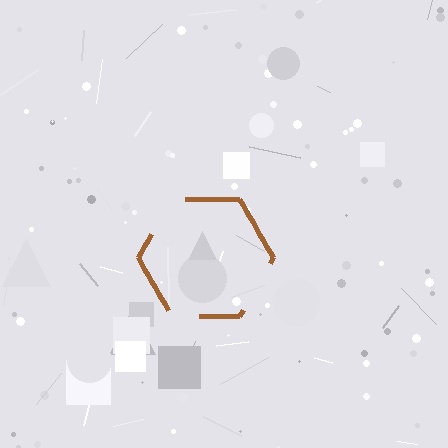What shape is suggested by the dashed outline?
The dashed outline suggests a hexagon.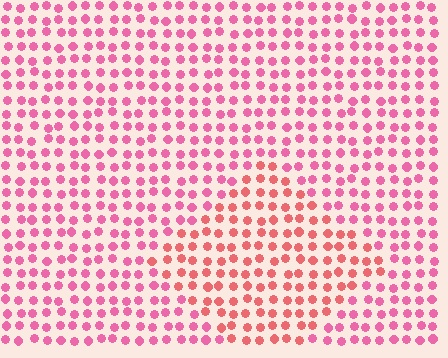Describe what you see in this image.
The image is filled with small pink elements in a uniform arrangement. A diamond-shaped region is visible where the elements are tinted to a slightly different hue, forming a subtle color boundary.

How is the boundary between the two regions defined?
The boundary is defined purely by a slight shift in hue (about 27 degrees). Spacing, size, and orientation are identical on both sides.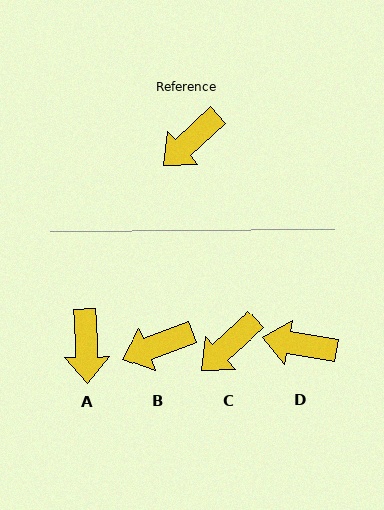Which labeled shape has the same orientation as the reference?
C.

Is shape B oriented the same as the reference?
No, it is off by about 21 degrees.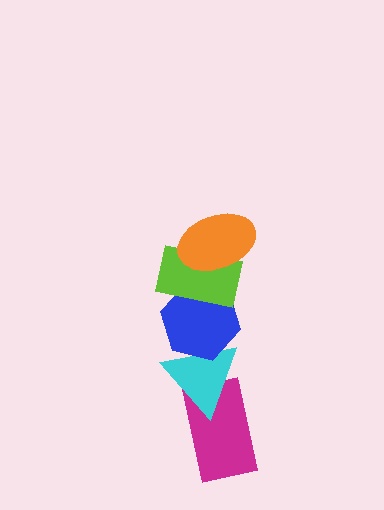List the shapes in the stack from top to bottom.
From top to bottom: the orange ellipse, the lime rectangle, the blue hexagon, the cyan triangle, the magenta rectangle.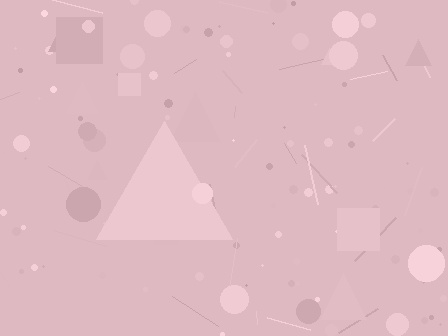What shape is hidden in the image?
A triangle is hidden in the image.